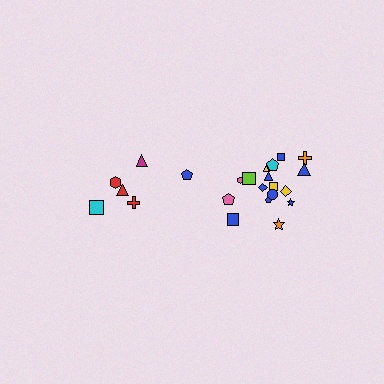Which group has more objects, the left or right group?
The right group.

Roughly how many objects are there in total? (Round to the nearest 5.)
Roughly 25 objects in total.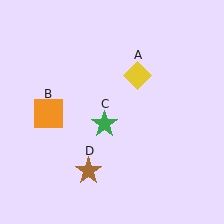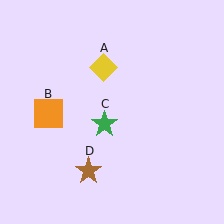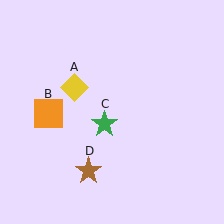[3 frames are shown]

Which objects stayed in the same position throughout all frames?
Orange square (object B) and green star (object C) and brown star (object D) remained stationary.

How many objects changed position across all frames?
1 object changed position: yellow diamond (object A).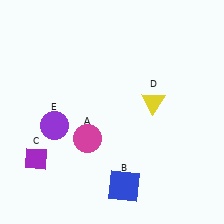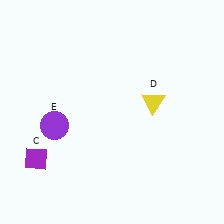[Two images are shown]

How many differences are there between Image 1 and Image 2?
There are 2 differences between the two images.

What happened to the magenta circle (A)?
The magenta circle (A) was removed in Image 2. It was in the bottom-left area of Image 1.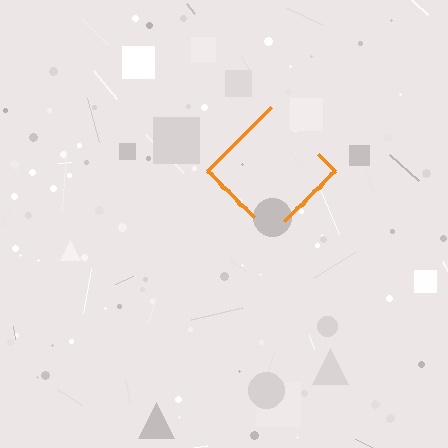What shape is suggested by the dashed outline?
The dashed outline suggests a diamond.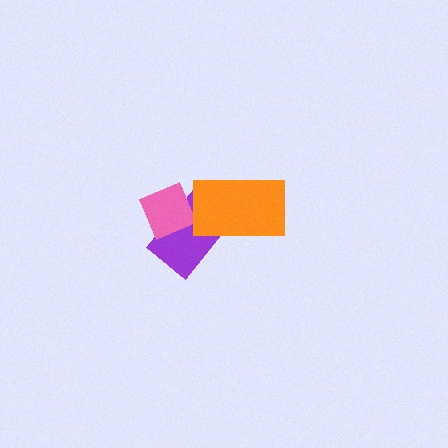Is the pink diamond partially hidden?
No, no other shape covers it.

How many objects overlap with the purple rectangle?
2 objects overlap with the purple rectangle.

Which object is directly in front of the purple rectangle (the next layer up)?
The pink diamond is directly in front of the purple rectangle.